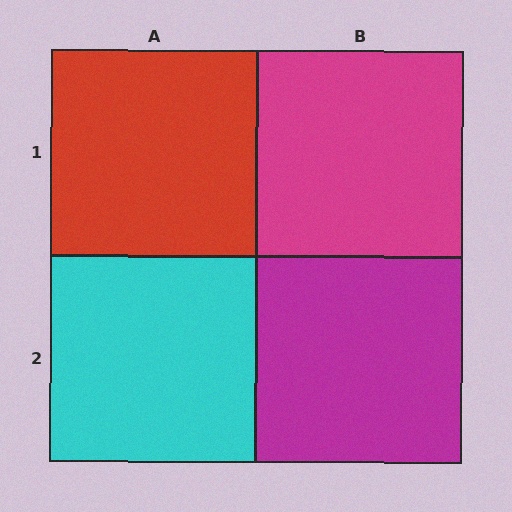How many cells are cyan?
1 cell is cyan.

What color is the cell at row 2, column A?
Cyan.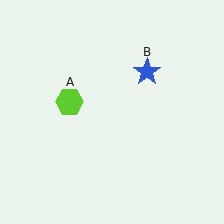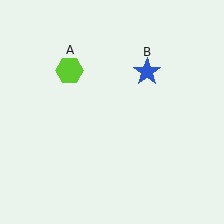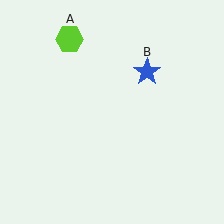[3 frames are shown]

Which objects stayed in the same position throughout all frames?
Blue star (object B) remained stationary.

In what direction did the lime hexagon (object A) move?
The lime hexagon (object A) moved up.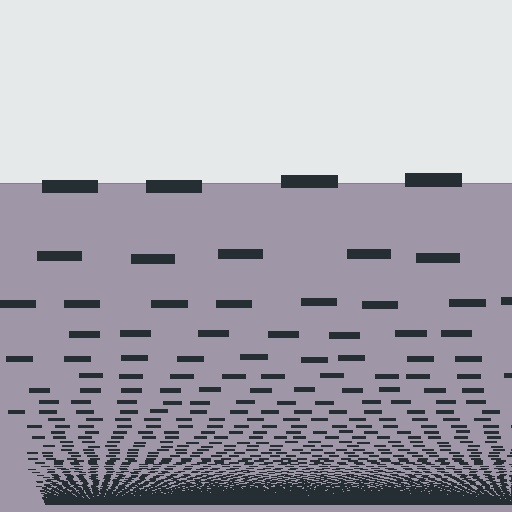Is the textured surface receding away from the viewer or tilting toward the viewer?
The surface appears to tilt toward the viewer. Texture elements get larger and sparser toward the top.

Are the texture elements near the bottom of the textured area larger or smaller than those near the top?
Smaller. The gradient is inverted — elements near the bottom are smaller and denser.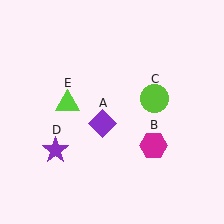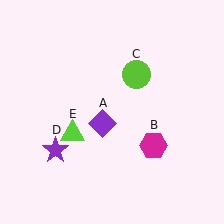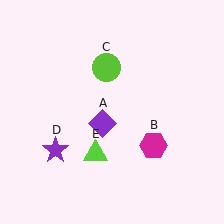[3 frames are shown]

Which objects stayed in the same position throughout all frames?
Purple diamond (object A) and magenta hexagon (object B) and purple star (object D) remained stationary.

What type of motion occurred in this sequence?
The lime circle (object C), lime triangle (object E) rotated counterclockwise around the center of the scene.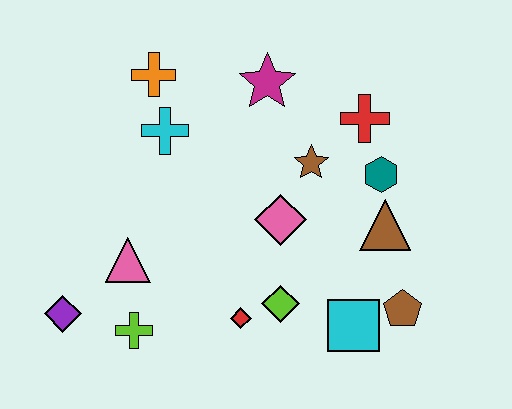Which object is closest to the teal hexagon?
The brown triangle is closest to the teal hexagon.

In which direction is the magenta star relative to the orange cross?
The magenta star is to the right of the orange cross.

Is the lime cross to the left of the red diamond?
Yes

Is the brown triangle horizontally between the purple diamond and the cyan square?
No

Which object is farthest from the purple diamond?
The red cross is farthest from the purple diamond.